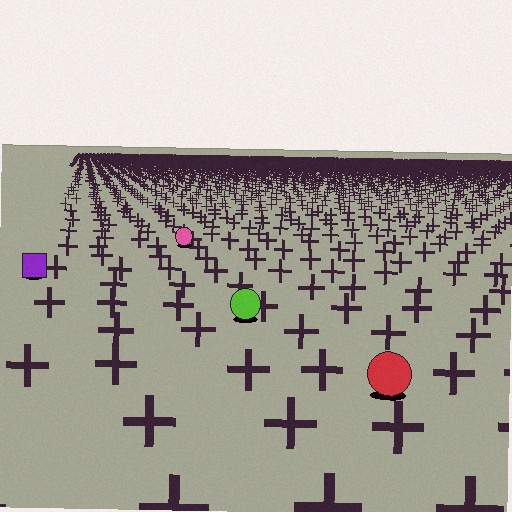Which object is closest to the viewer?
The red circle is closest. The texture marks near it are larger and more spread out.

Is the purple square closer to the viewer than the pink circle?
Yes. The purple square is closer — you can tell from the texture gradient: the ground texture is coarser near it.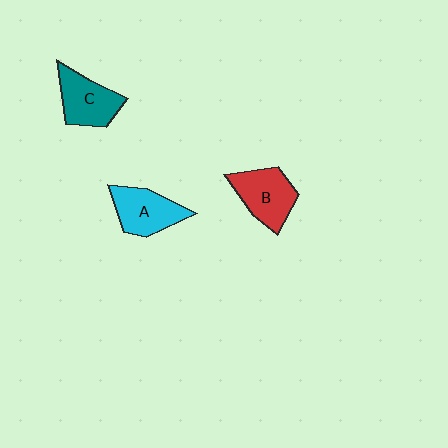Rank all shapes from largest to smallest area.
From largest to smallest: B (red), A (cyan), C (teal).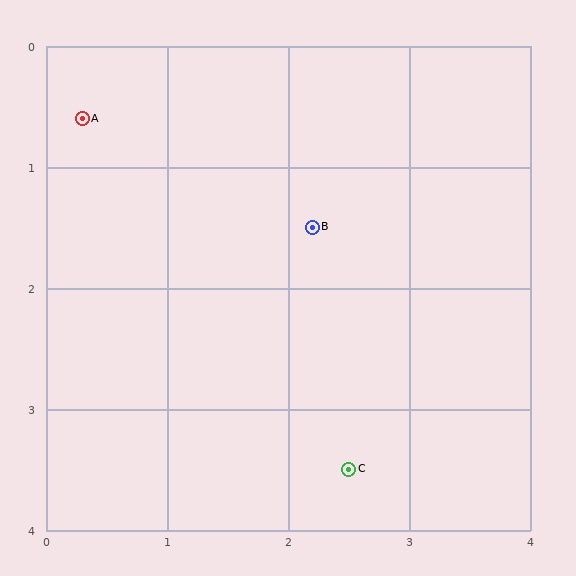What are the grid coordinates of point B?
Point B is at approximately (2.2, 1.5).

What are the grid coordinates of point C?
Point C is at approximately (2.5, 3.5).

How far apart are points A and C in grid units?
Points A and C are about 3.6 grid units apart.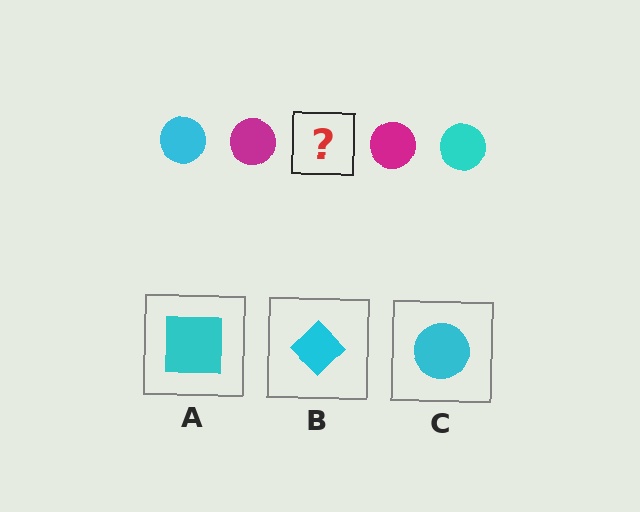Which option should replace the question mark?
Option C.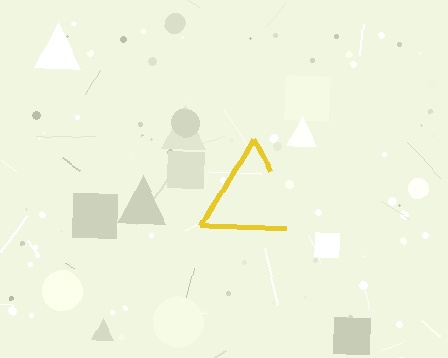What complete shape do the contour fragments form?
The contour fragments form a triangle.